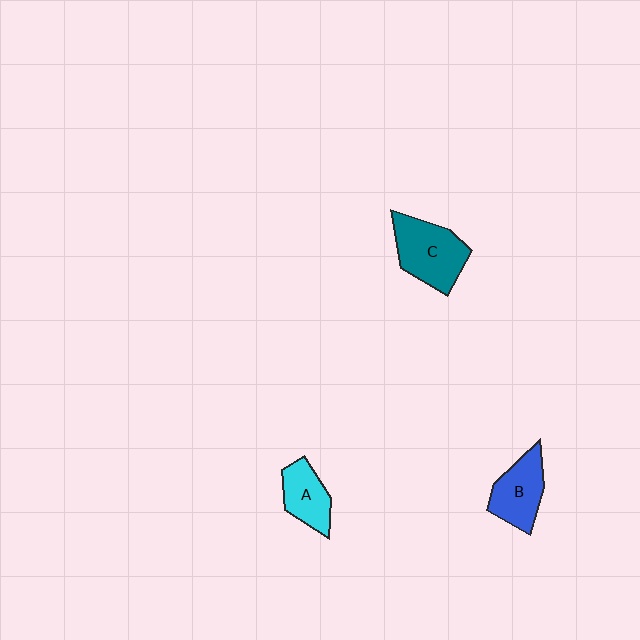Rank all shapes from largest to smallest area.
From largest to smallest: C (teal), B (blue), A (cyan).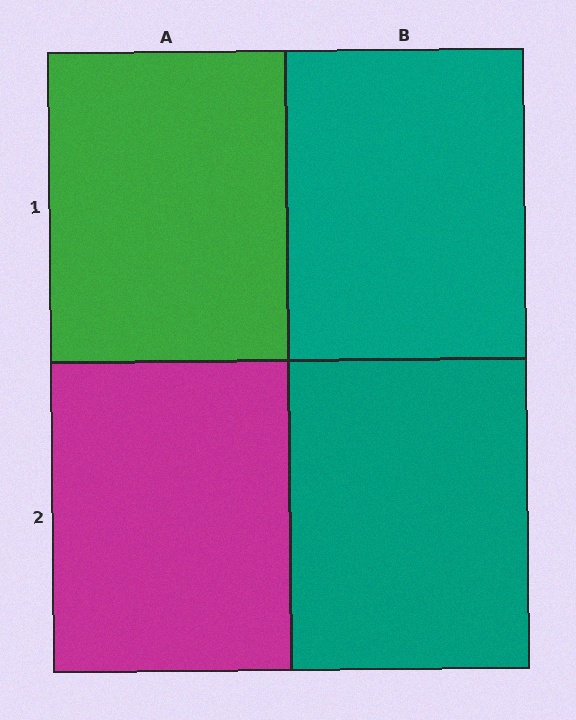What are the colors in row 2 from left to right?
Magenta, teal.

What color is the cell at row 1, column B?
Teal.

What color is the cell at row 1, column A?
Green.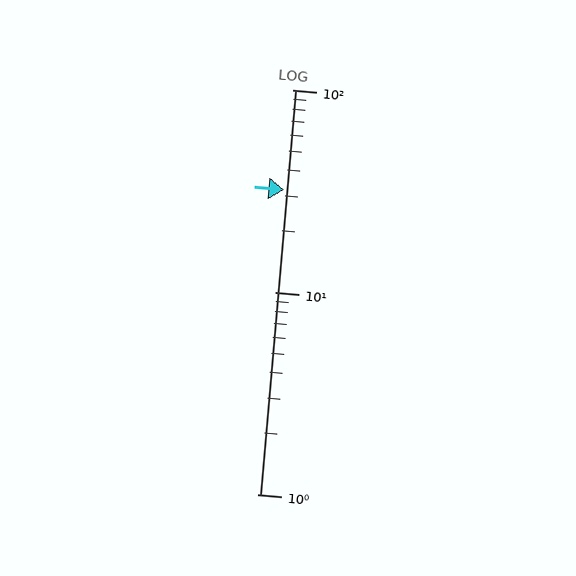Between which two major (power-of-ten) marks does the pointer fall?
The pointer is between 10 and 100.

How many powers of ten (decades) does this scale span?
The scale spans 2 decades, from 1 to 100.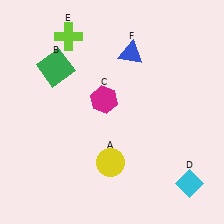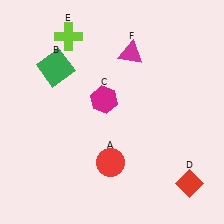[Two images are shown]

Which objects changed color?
A changed from yellow to red. D changed from cyan to red. F changed from blue to magenta.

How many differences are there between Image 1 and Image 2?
There are 3 differences between the two images.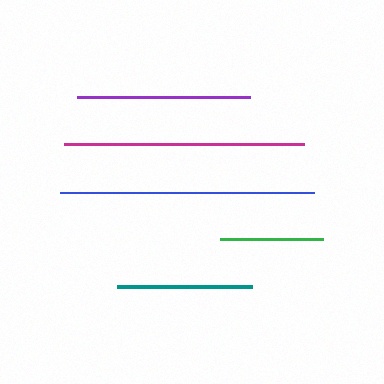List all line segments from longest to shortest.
From longest to shortest: blue, magenta, purple, teal, green.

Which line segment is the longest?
The blue line is the longest at approximately 254 pixels.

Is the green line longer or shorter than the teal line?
The teal line is longer than the green line.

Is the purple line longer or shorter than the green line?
The purple line is longer than the green line.